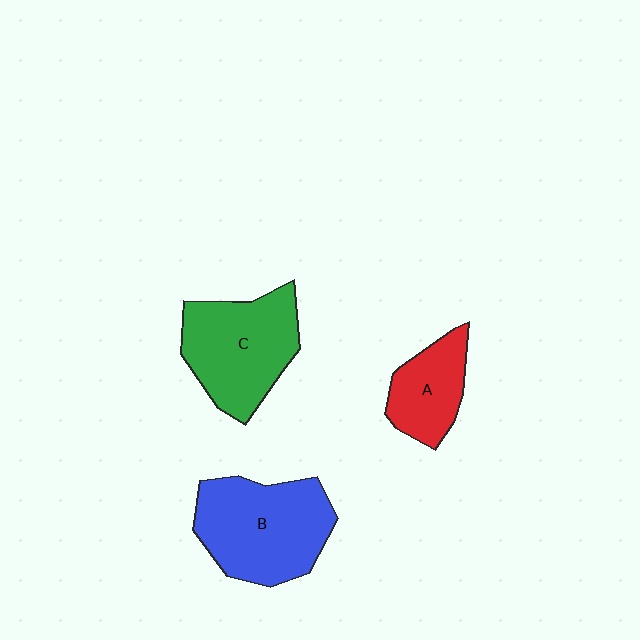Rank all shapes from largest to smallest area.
From largest to smallest: B (blue), C (green), A (red).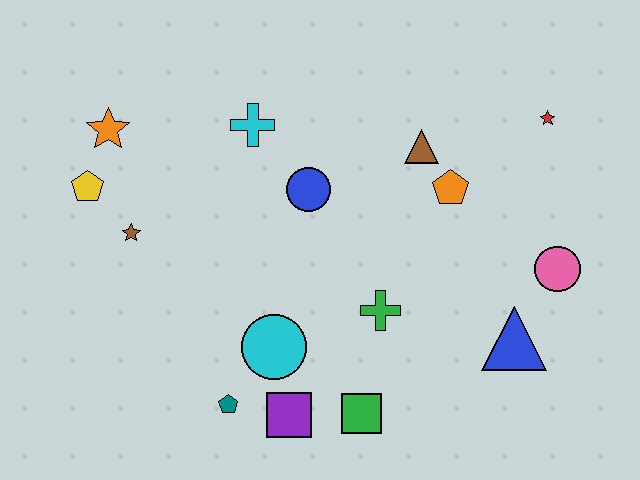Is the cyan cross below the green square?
No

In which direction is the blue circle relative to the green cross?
The blue circle is above the green cross.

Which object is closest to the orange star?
The yellow pentagon is closest to the orange star.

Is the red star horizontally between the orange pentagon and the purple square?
No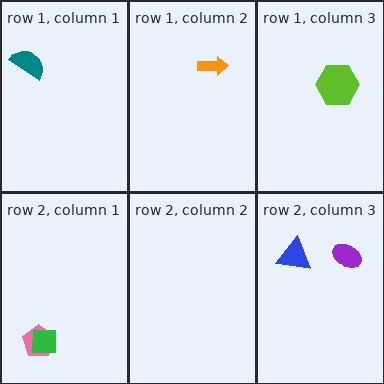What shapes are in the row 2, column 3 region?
The blue triangle, the purple ellipse.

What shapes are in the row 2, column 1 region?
The pink pentagon, the green square.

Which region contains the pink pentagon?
The row 2, column 1 region.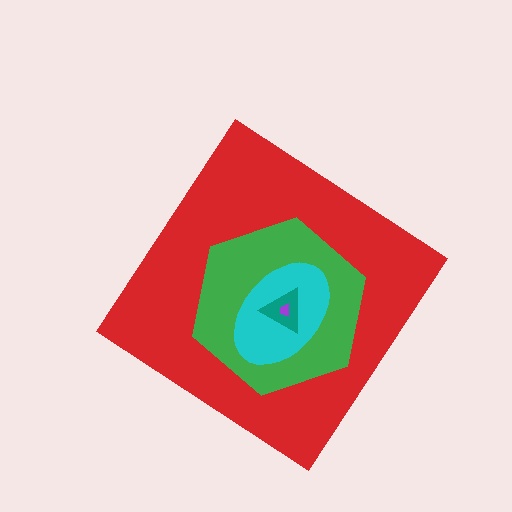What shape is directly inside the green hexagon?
The cyan ellipse.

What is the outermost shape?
The red diamond.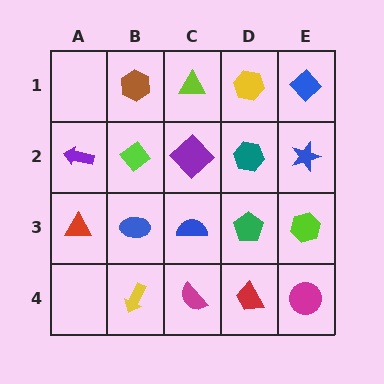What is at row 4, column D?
A red trapezoid.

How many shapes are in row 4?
4 shapes.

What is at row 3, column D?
A green pentagon.